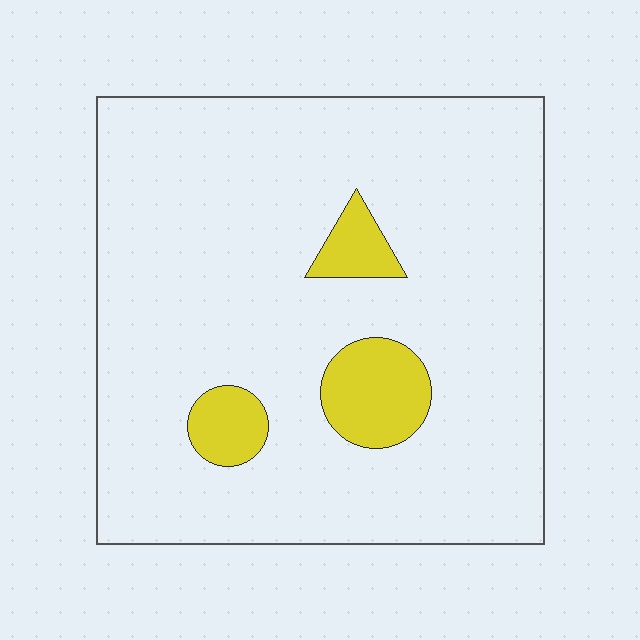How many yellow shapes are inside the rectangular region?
3.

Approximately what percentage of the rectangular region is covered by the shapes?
Approximately 10%.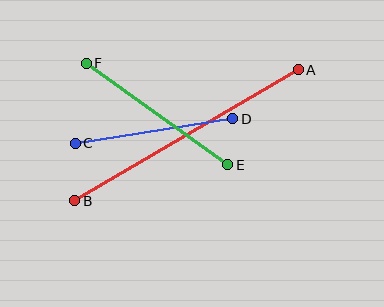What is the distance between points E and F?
The distance is approximately 174 pixels.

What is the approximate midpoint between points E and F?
The midpoint is at approximately (157, 114) pixels.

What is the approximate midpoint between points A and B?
The midpoint is at approximately (187, 135) pixels.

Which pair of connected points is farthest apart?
Points A and B are farthest apart.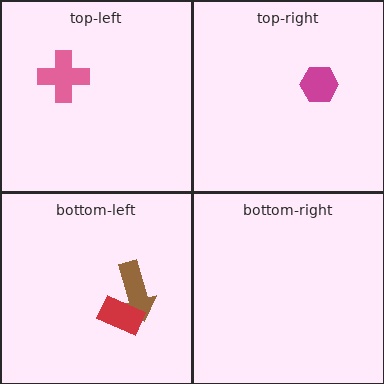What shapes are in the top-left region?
The pink cross.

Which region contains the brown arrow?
The bottom-left region.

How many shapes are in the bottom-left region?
2.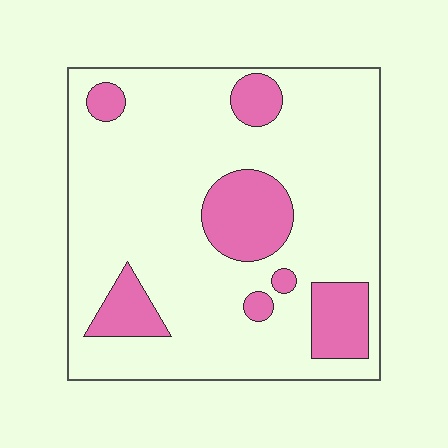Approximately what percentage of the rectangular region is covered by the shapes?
Approximately 20%.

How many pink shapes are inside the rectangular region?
7.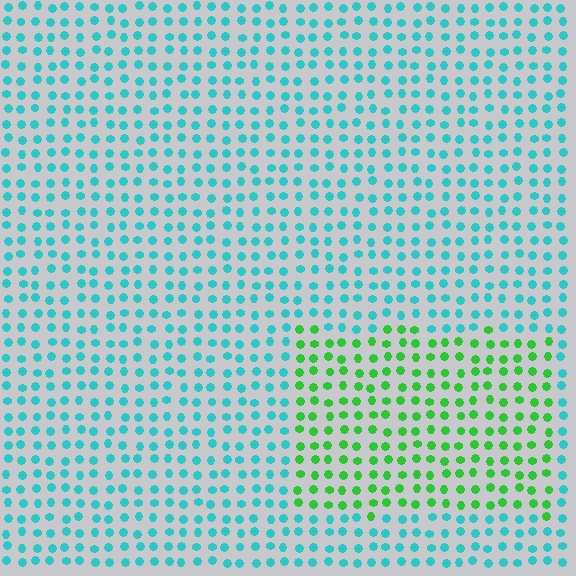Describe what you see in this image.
The image is filled with small cyan elements in a uniform arrangement. A rectangle-shaped region is visible where the elements are tinted to a slightly different hue, forming a subtle color boundary.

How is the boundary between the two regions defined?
The boundary is defined purely by a slight shift in hue (about 57 degrees). Spacing, size, and orientation are identical on both sides.